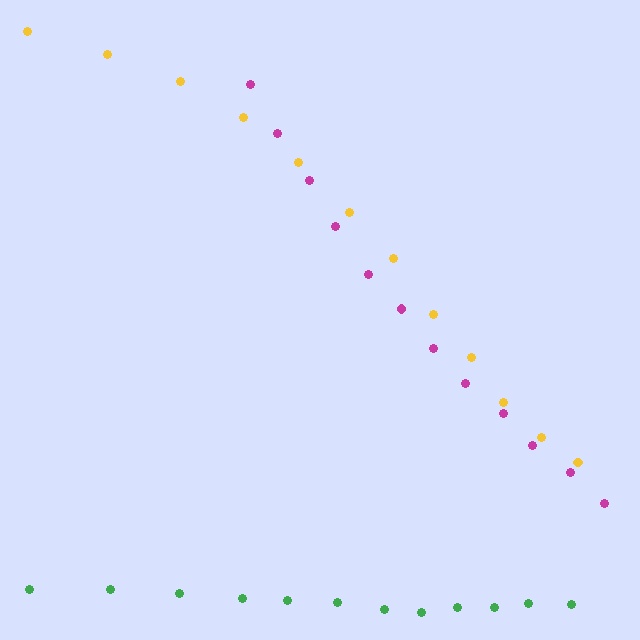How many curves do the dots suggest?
There are 3 distinct paths.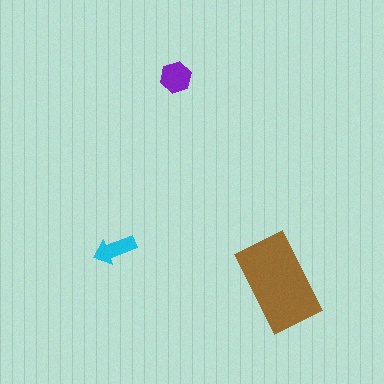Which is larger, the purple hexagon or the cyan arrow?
The purple hexagon.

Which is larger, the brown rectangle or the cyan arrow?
The brown rectangle.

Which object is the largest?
The brown rectangle.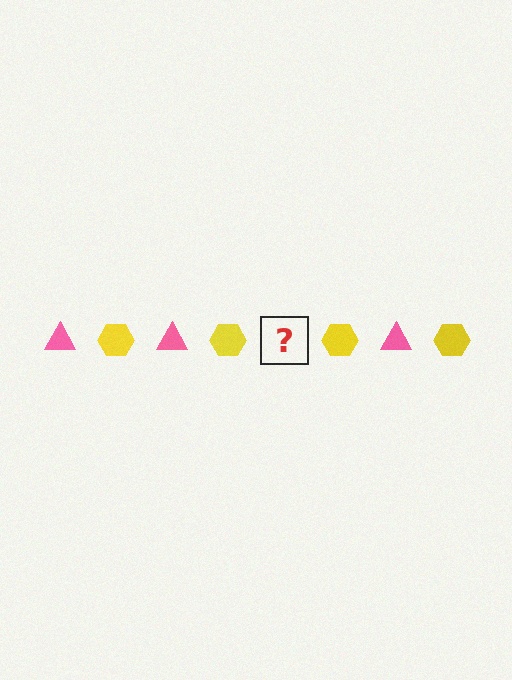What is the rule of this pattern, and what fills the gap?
The rule is that the pattern alternates between pink triangle and yellow hexagon. The gap should be filled with a pink triangle.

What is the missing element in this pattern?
The missing element is a pink triangle.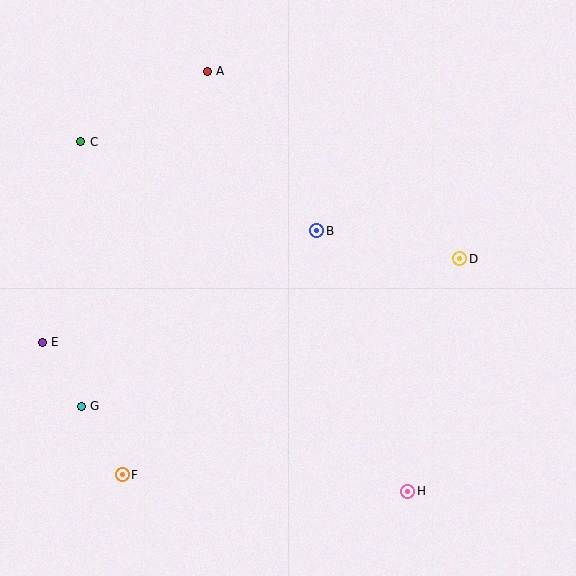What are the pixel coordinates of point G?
Point G is at (81, 406).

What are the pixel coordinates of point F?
Point F is at (122, 475).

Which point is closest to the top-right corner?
Point D is closest to the top-right corner.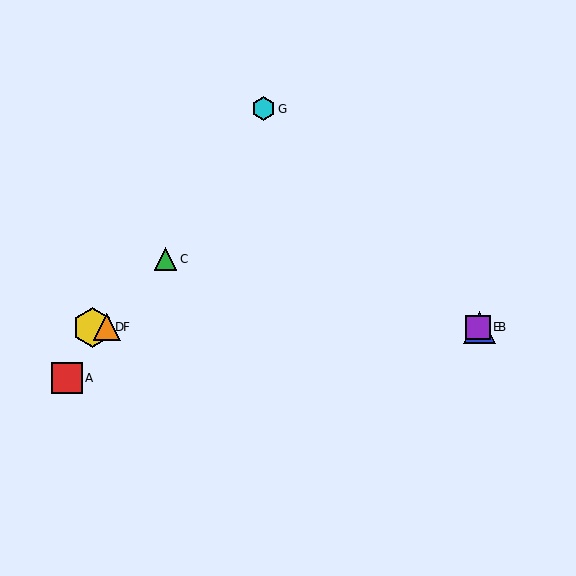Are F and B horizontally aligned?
Yes, both are at y≈327.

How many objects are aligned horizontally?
4 objects (B, D, E, F) are aligned horizontally.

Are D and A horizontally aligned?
No, D is at y≈327 and A is at y≈378.